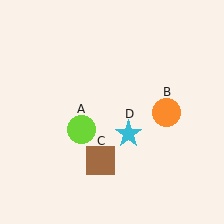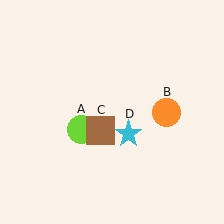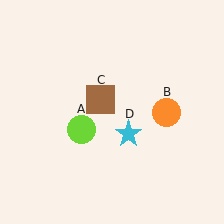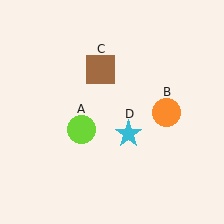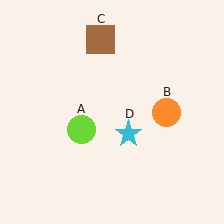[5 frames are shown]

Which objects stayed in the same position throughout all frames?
Lime circle (object A) and orange circle (object B) and cyan star (object D) remained stationary.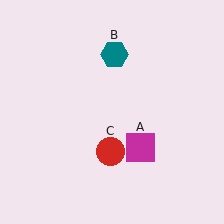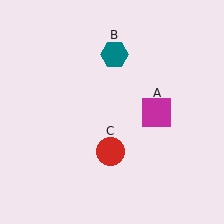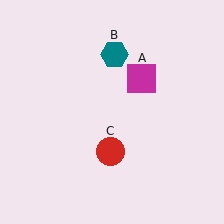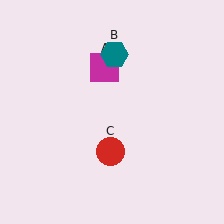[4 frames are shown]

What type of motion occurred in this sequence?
The magenta square (object A) rotated counterclockwise around the center of the scene.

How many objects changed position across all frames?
1 object changed position: magenta square (object A).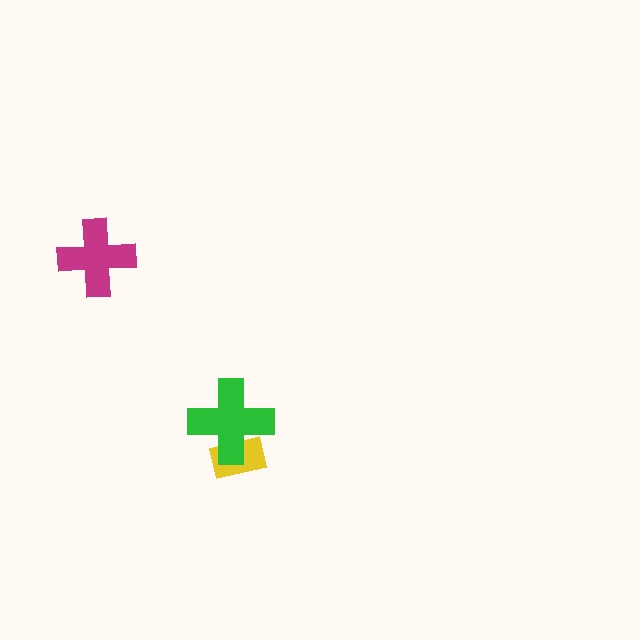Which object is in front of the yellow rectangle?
The green cross is in front of the yellow rectangle.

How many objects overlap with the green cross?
1 object overlaps with the green cross.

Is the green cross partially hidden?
No, no other shape covers it.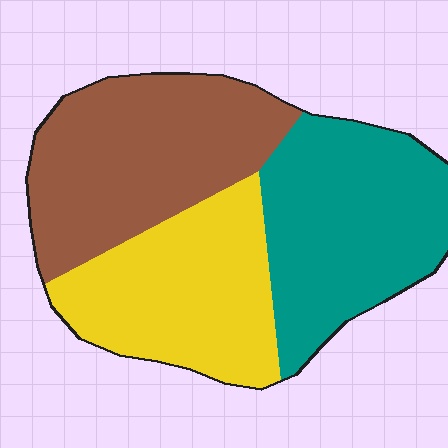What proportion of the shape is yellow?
Yellow takes up about one third (1/3) of the shape.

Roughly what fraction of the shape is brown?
Brown takes up about one third (1/3) of the shape.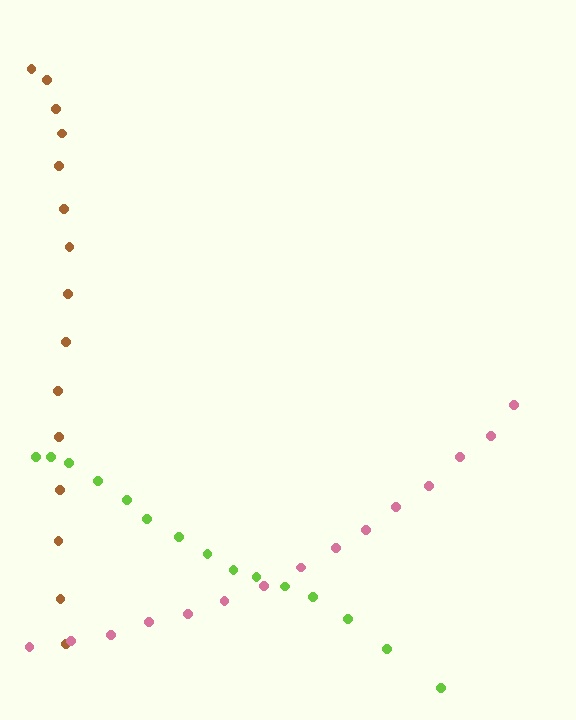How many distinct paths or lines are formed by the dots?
There are 3 distinct paths.